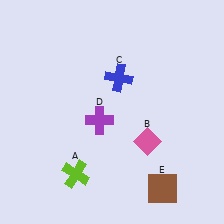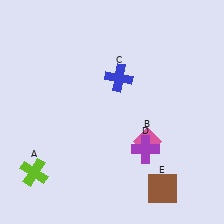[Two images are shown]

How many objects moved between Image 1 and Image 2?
2 objects moved between the two images.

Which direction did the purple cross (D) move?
The purple cross (D) moved right.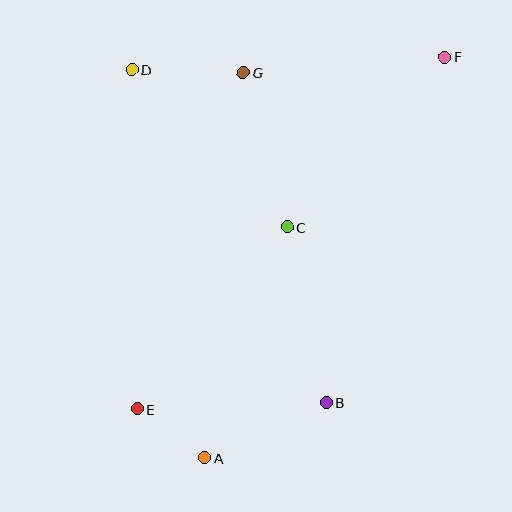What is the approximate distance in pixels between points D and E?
The distance between D and E is approximately 339 pixels.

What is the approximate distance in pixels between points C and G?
The distance between C and G is approximately 161 pixels.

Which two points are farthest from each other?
Points E and F are farthest from each other.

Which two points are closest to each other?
Points A and E are closest to each other.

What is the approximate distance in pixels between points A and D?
The distance between A and D is approximately 395 pixels.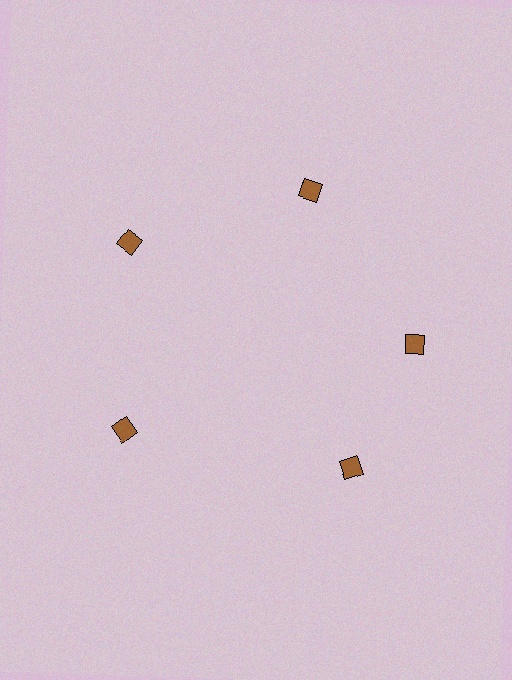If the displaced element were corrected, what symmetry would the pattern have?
It would have 5-fold rotational symmetry — the pattern would map onto itself every 72 degrees.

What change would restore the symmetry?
The symmetry would be restored by rotating it back into even spacing with its neighbors so that all 5 diamonds sit at equal angles and equal distance from the center.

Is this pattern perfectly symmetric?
No. The 5 brown diamonds are arranged in a ring, but one element near the 5 o'clock position is rotated out of alignment along the ring, breaking the 5-fold rotational symmetry.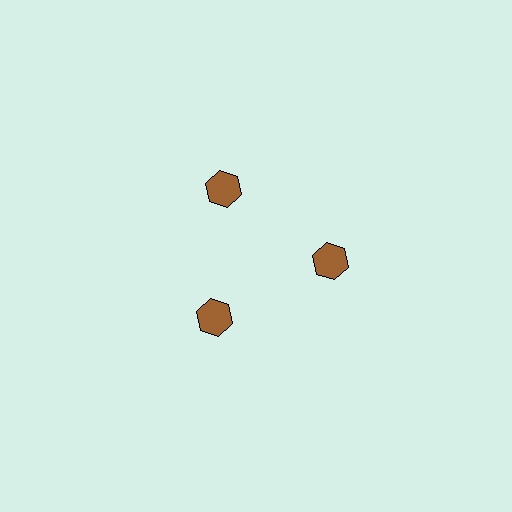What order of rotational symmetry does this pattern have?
This pattern has 3-fold rotational symmetry.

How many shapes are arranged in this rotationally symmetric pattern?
There are 3 shapes, arranged in 3 groups of 1.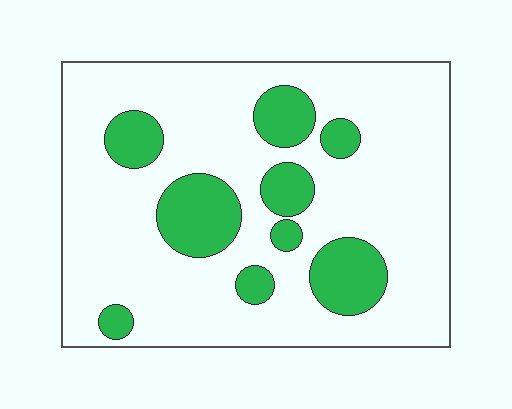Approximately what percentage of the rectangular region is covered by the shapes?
Approximately 20%.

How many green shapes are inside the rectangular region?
9.